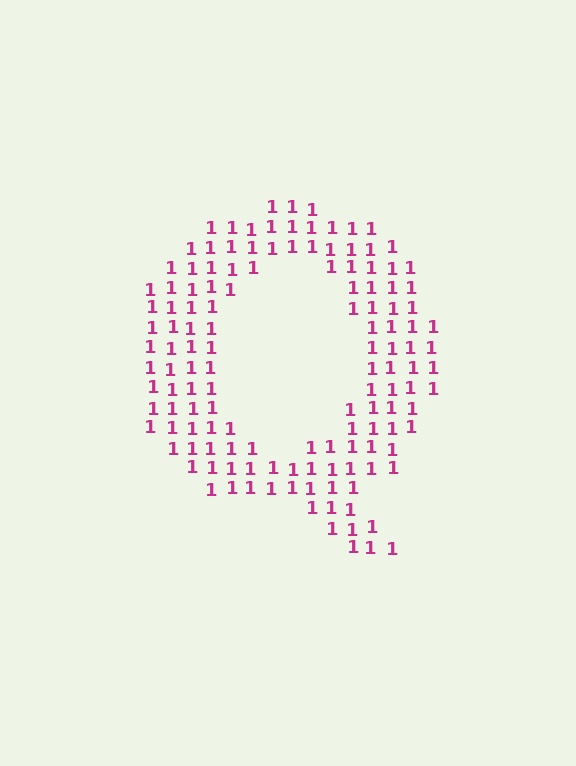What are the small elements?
The small elements are digit 1's.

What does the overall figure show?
The overall figure shows the letter Q.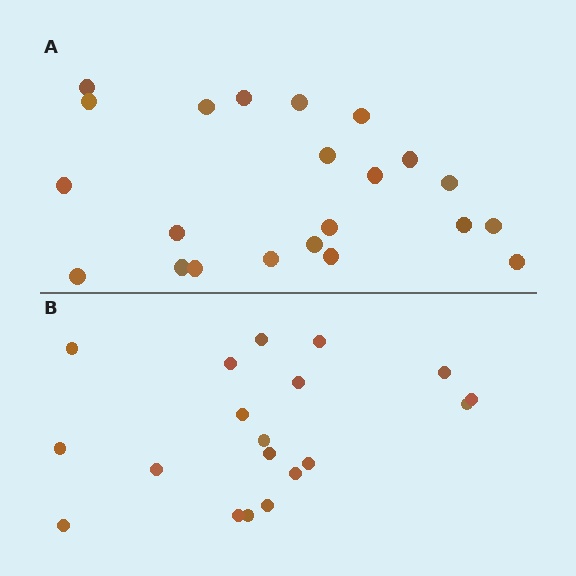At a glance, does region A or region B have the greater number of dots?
Region A (the top region) has more dots.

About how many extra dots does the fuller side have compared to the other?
Region A has just a few more — roughly 2 or 3 more dots than region B.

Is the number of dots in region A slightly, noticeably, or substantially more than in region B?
Region A has only slightly more — the two regions are fairly close. The ratio is roughly 1.2 to 1.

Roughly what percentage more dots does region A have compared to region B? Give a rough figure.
About 15% more.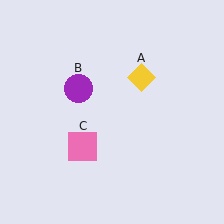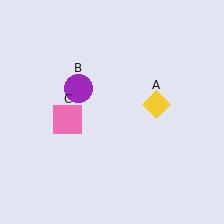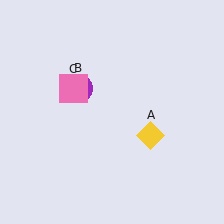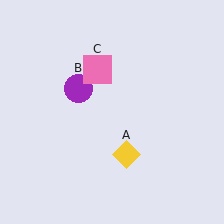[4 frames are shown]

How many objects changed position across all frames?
2 objects changed position: yellow diamond (object A), pink square (object C).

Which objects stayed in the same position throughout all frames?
Purple circle (object B) remained stationary.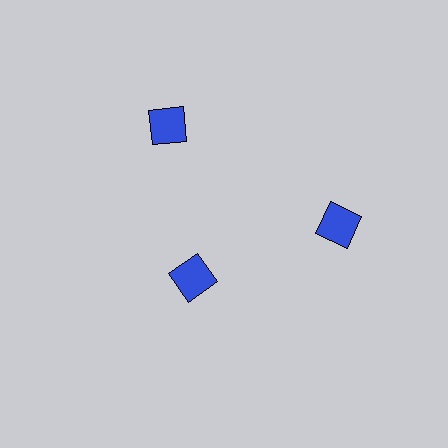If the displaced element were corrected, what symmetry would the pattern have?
It would have 3-fold rotational symmetry — the pattern would map onto itself every 120 degrees.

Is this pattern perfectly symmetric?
No. The 3 blue diamonds are arranged in a ring, but one element near the 7 o'clock position is pulled inward toward the center, breaking the 3-fold rotational symmetry.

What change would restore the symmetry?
The symmetry would be restored by moving it outward, back onto the ring so that all 3 diamonds sit at equal angles and equal distance from the center.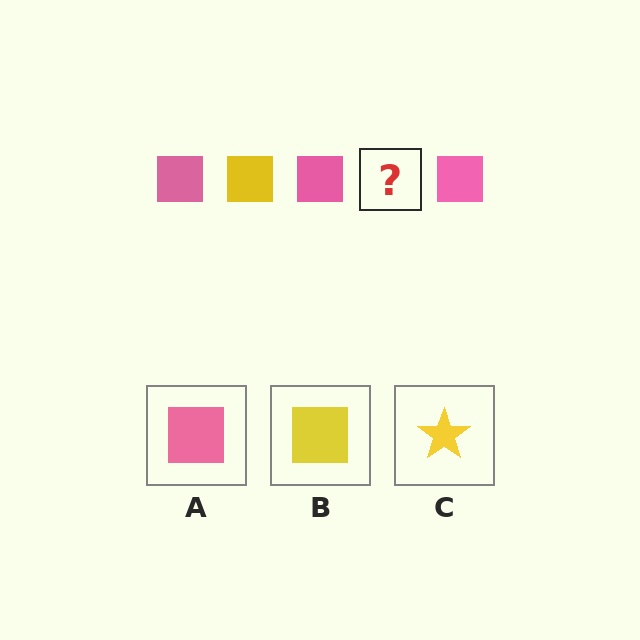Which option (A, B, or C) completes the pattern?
B.